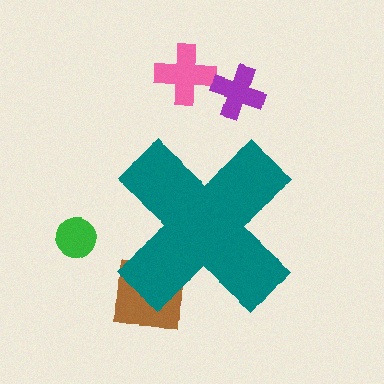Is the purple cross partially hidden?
No, the purple cross is fully visible.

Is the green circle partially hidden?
No, the green circle is fully visible.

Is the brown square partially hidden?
Yes, the brown square is partially hidden behind the teal cross.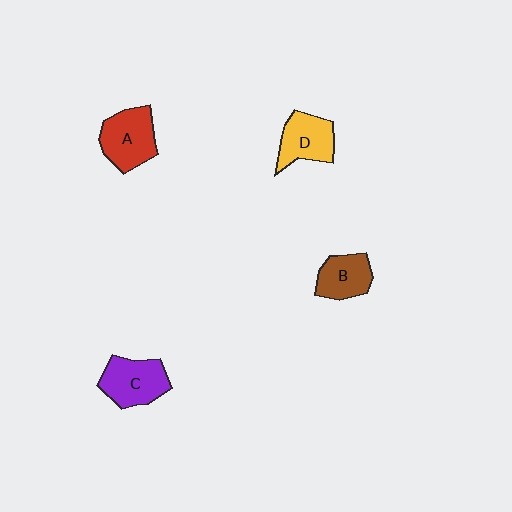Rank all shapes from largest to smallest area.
From largest to smallest: A (red), C (purple), D (yellow), B (brown).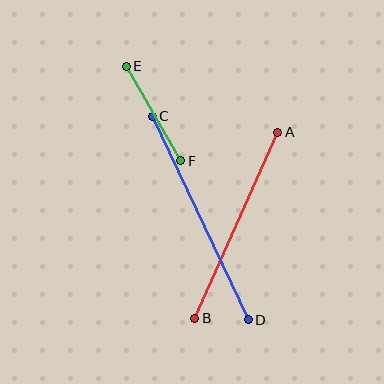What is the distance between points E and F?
The distance is approximately 109 pixels.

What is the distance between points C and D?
The distance is approximately 225 pixels.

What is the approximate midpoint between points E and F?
The midpoint is at approximately (154, 114) pixels.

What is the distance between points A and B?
The distance is approximately 204 pixels.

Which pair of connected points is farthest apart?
Points C and D are farthest apart.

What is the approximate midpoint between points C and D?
The midpoint is at approximately (200, 218) pixels.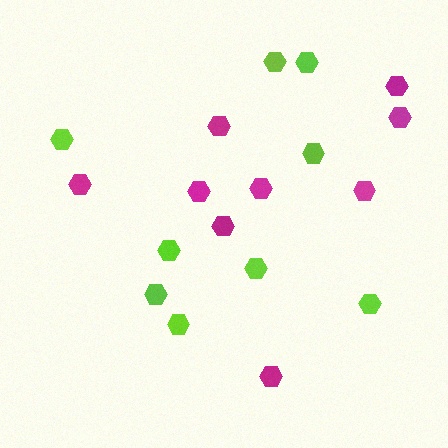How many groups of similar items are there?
There are 2 groups: one group of magenta hexagons (9) and one group of lime hexagons (9).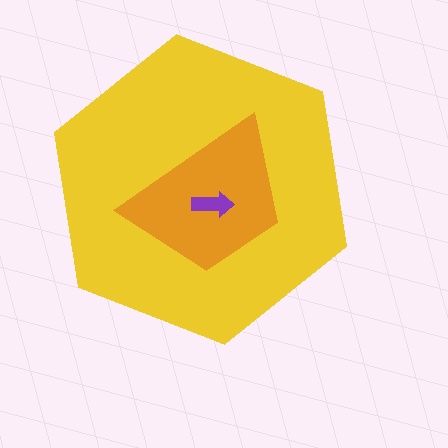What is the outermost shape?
The yellow hexagon.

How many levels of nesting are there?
3.